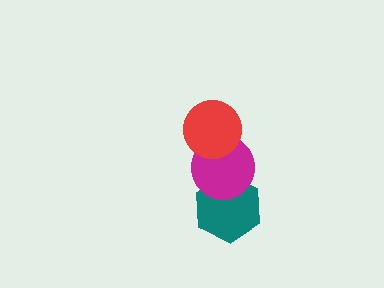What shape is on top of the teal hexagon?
The magenta circle is on top of the teal hexagon.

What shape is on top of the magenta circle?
The red circle is on top of the magenta circle.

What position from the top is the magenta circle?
The magenta circle is 2nd from the top.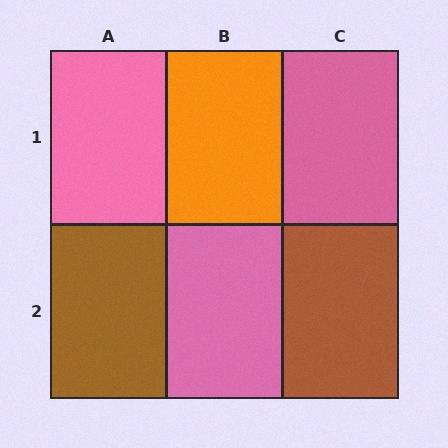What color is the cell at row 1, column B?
Orange.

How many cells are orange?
1 cell is orange.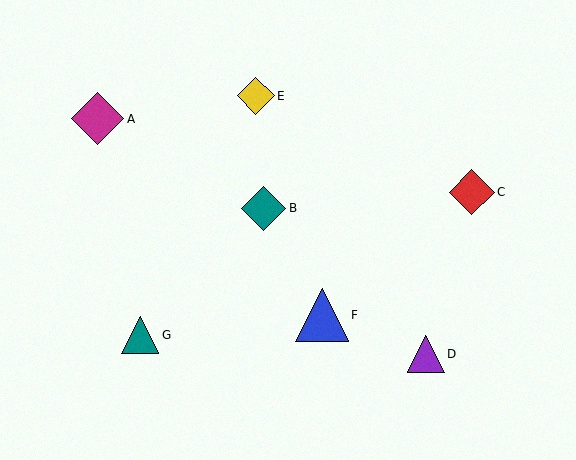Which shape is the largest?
The blue triangle (labeled F) is the largest.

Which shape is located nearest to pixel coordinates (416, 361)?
The purple triangle (labeled D) at (426, 354) is nearest to that location.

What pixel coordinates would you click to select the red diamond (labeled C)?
Click at (472, 192) to select the red diamond C.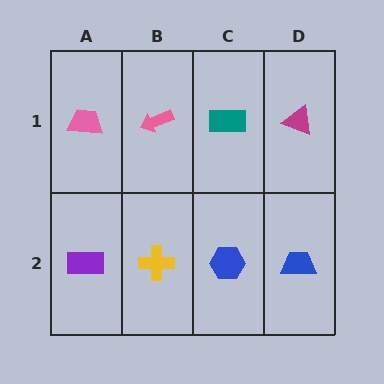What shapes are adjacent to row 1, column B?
A yellow cross (row 2, column B), a pink trapezoid (row 1, column A), a teal rectangle (row 1, column C).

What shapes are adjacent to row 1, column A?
A purple rectangle (row 2, column A), a pink arrow (row 1, column B).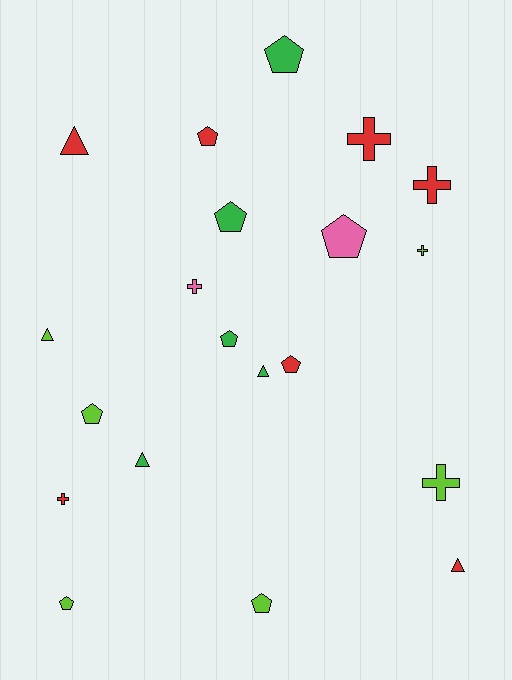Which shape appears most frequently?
Pentagon, with 9 objects.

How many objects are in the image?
There are 20 objects.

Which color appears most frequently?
Red, with 7 objects.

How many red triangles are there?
There are 2 red triangles.